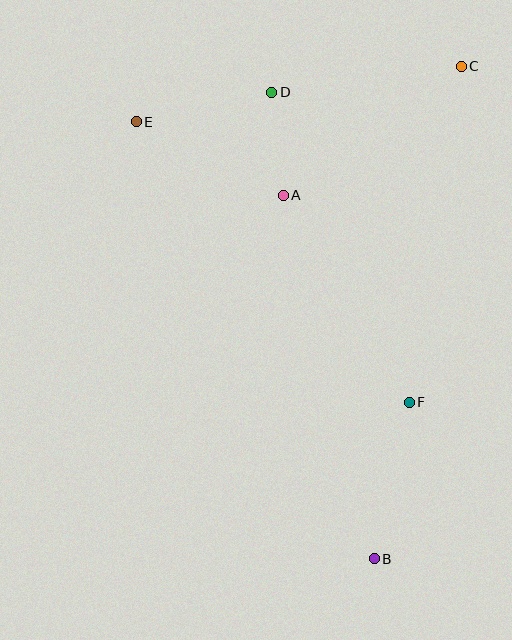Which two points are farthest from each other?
Points B and C are farthest from each other.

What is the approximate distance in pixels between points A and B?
The distance between A and B is approximately 375 pixels.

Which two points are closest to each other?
Points A and D are closest to each other.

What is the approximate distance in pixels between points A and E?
The distance between A and E is approximately 164 pixels.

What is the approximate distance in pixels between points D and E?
The distance between D and E is approximately 138 pixels.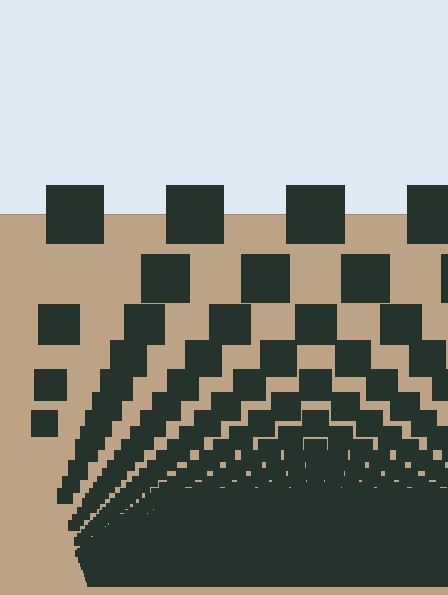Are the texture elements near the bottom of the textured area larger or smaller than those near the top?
Smaller. The gradient is inverted — elements near the bottom are smaller and denser.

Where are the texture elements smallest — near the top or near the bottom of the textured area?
Near the bottom.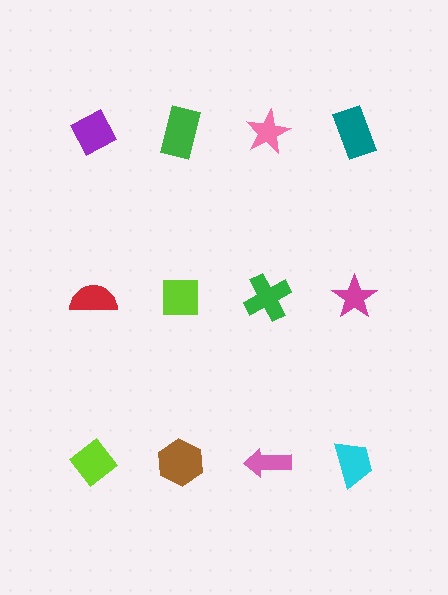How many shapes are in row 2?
4 shapes.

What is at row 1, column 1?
A purple diamond.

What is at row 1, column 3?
A pink star.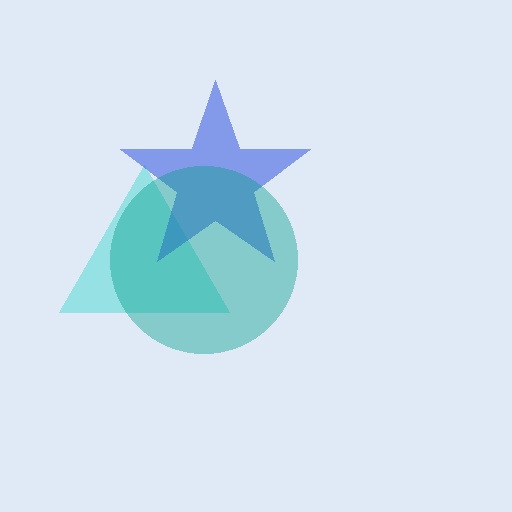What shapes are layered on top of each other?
The layered shapes are: a cyan triangle, a blue star, a teal circle.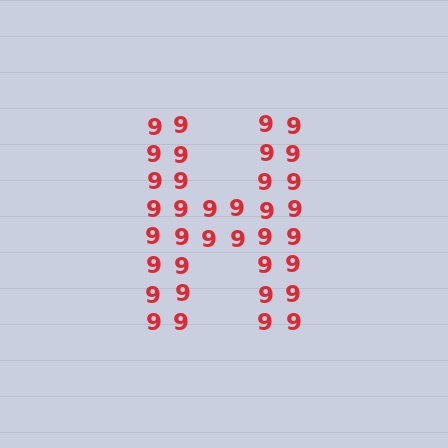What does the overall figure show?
The overall figure shows the letter H.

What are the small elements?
The small elements are digit 9's.